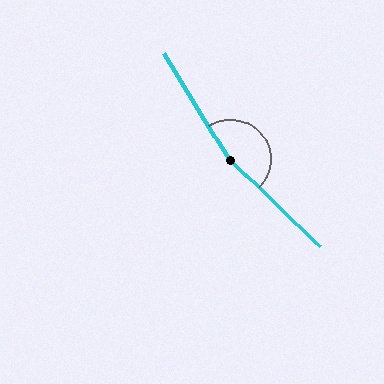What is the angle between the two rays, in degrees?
Approximately 166 degrees.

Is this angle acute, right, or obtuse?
It is obtuse.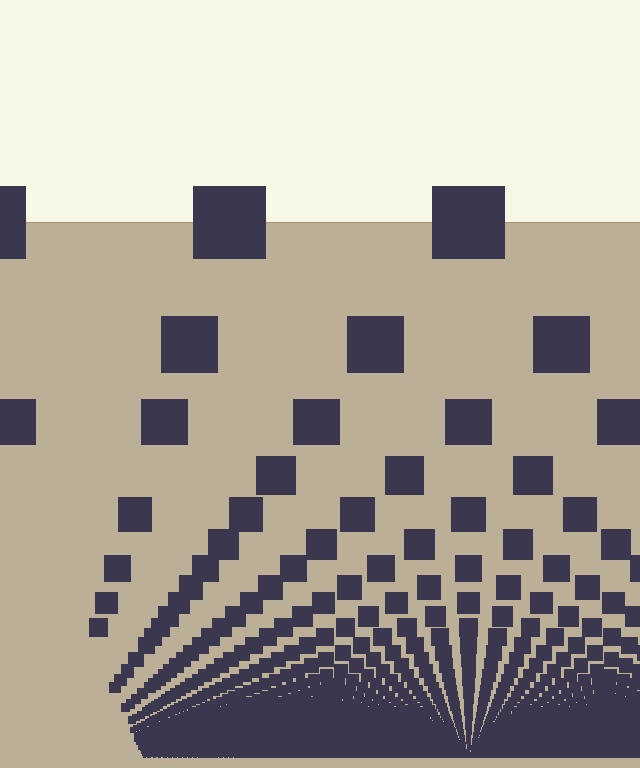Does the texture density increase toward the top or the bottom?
Density increases toward the bottom.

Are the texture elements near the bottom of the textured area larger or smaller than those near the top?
Smaller. The gradient is inverted — elements near the bottom are smaller and denser.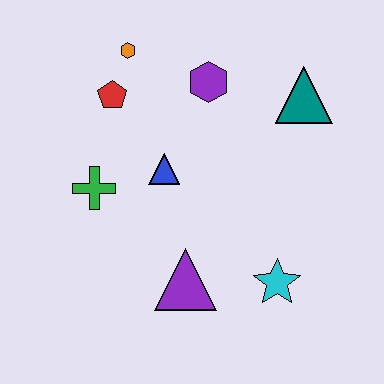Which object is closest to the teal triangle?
The purple hexagon is closest to the teal triangle.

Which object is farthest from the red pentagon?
The cyan star is farthest from the red pentagon.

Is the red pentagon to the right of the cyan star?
No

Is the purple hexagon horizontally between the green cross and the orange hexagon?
No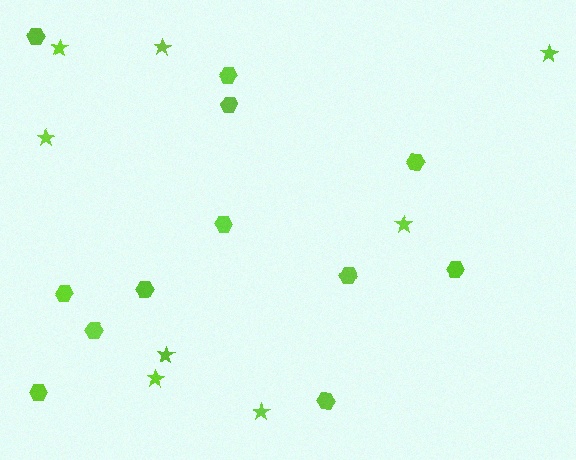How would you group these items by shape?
There are 2 groups: one group of stars (8) and one group of hexagons (12).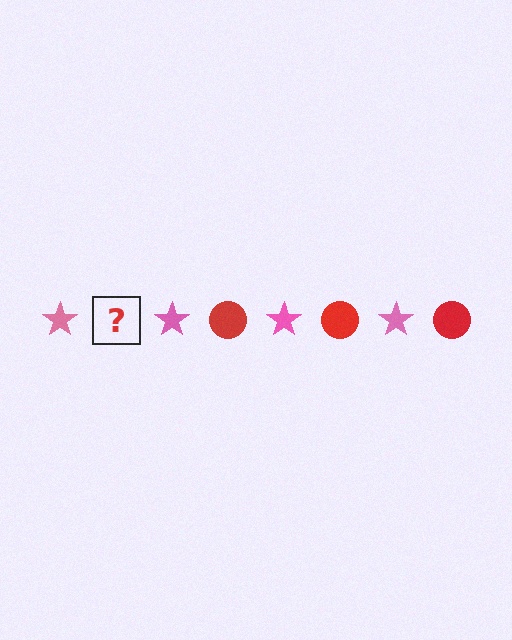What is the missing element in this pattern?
The missing element is a red circle.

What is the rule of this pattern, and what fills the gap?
The rule is that the pattern alternates between pink star and red circle. The gap should be filled with a red circle.